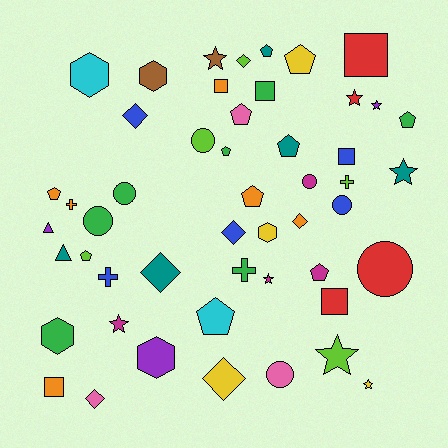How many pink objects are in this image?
There are 3 pink objects.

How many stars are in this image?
There are 8 stars.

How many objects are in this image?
There are 50 objects.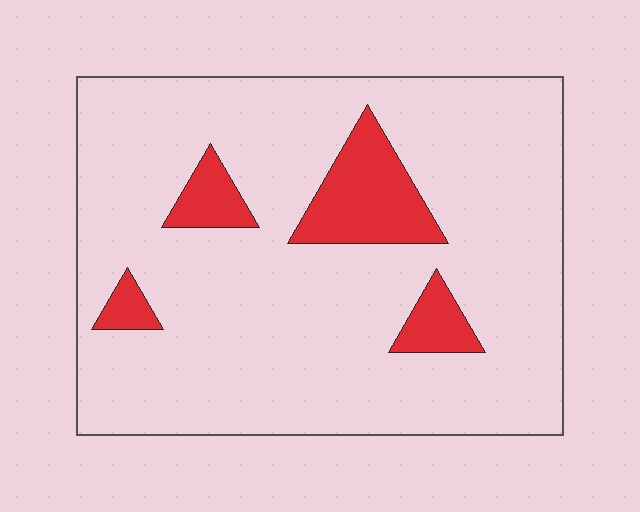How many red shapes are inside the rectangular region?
4.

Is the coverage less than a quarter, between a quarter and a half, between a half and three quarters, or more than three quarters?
Less than a quarter.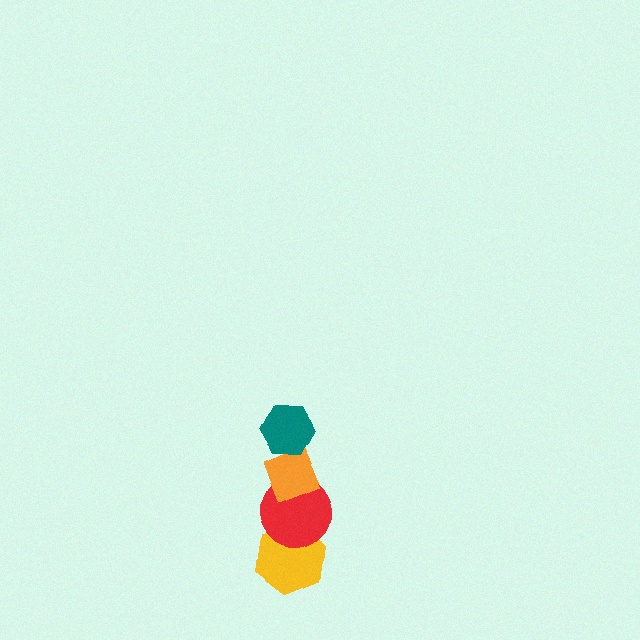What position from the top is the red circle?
The red circle is 3rd from the top.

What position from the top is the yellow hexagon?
The yellow hexagon is 4th from the top.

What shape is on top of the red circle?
The orange diamond is on top of the red circle.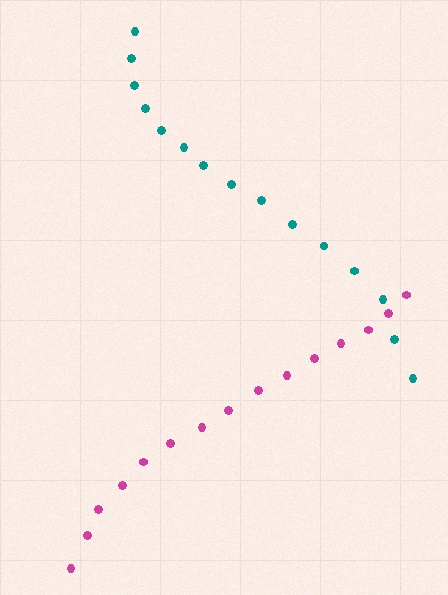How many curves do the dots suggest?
There are 2 distinct paths.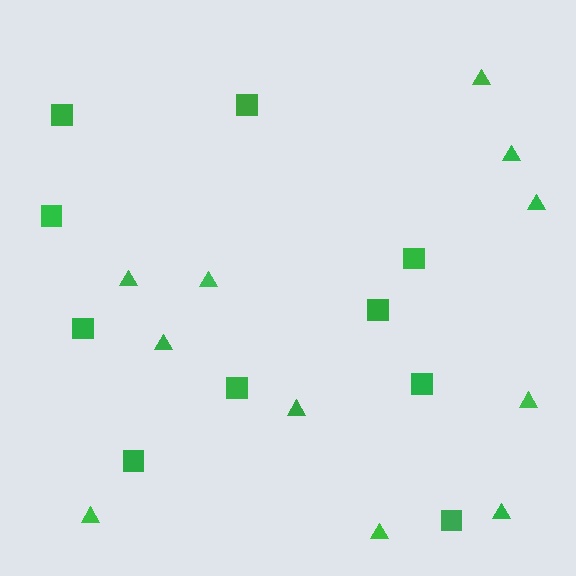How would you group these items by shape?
There are 2 groups: one group of squares (10) and one group of triangles (11).